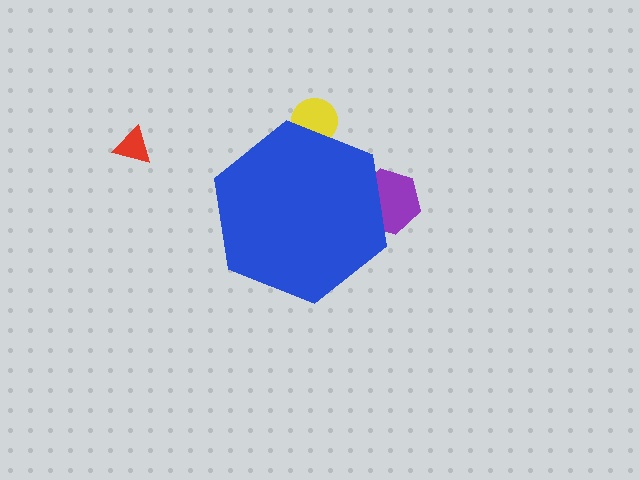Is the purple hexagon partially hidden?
Yes, the purple hexagon is partially hidden behind the blue hexagon.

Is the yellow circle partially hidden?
Yes, the yellow circle is partially hidden behind the blue hexagon.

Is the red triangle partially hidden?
No, the red triangle is fully visible.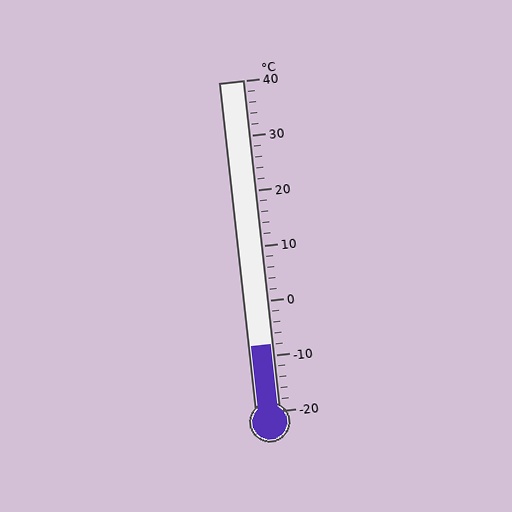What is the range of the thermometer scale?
The thermometer scale ranges from -20°C to 40°C.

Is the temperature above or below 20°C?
The temperature is below 20°C.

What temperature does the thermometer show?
The thermometer shows approximately -8°C.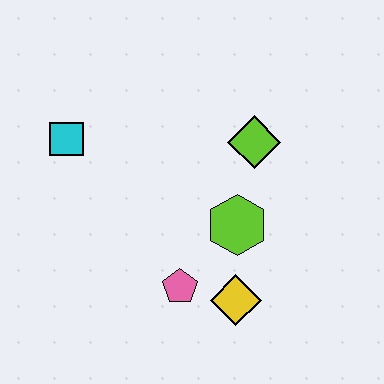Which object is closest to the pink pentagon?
The yellow diamond is closest to the pink pentagon.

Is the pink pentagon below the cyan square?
Yes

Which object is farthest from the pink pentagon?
The cyan square is farthest from the pink pentagon.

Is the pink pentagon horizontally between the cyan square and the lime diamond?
Yes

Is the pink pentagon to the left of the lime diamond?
Yes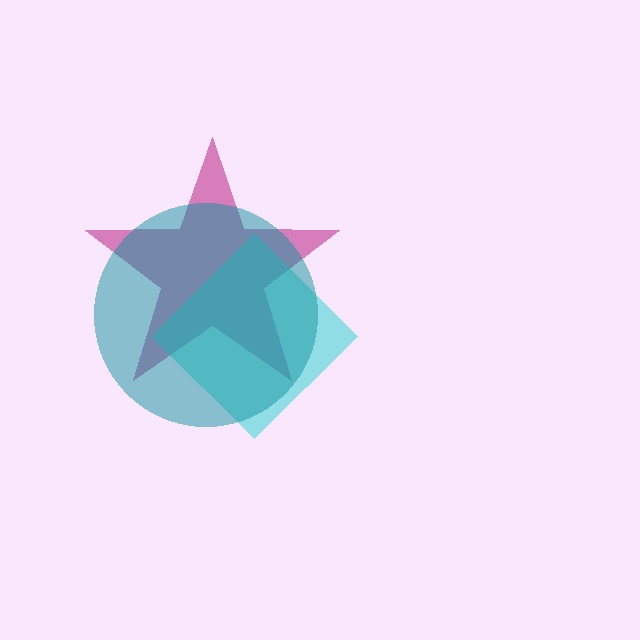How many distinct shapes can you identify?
There are 3 distinct shapes: a magenta star, a cyan diamond, a teal circle.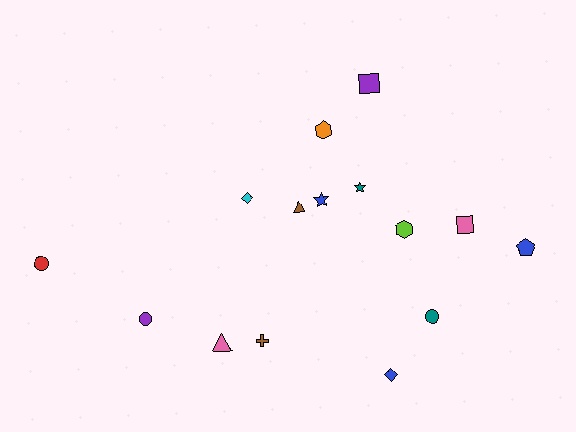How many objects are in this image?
There are 15 objects.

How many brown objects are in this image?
There are 2 brown objects.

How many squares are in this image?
There are 2 squares.